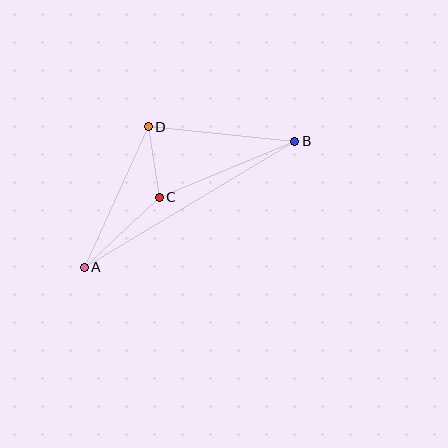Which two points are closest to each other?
Points C and D are closest to each other.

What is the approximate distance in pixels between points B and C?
The distance between B and C is approximately 147 pixels.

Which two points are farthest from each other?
Points A and B are farthest from each other.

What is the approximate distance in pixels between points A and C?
The distance between A and C is approximately 103 pixels.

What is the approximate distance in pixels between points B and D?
The distance between B and D is approximately 147 pixels.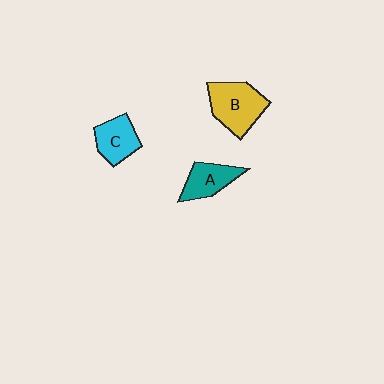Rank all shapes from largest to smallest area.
From largest to smallest: B (yellow), C (cyan), A (teal).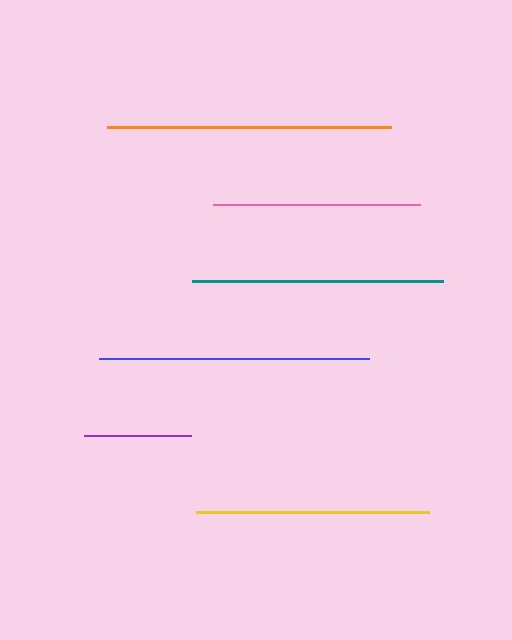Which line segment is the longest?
The orange line is the longest at approximately 284 pixels.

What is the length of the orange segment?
The orange segment is approximately 284 pixels long.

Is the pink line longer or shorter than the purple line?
The pink line is longer than the purple line.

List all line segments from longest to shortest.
From longest to shortest: orange, blue, teal, yellow, pink, purple.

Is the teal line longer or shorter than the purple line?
The teal line is longer than the purple line.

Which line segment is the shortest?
The purple line is the shortest at approximately 107 pixels.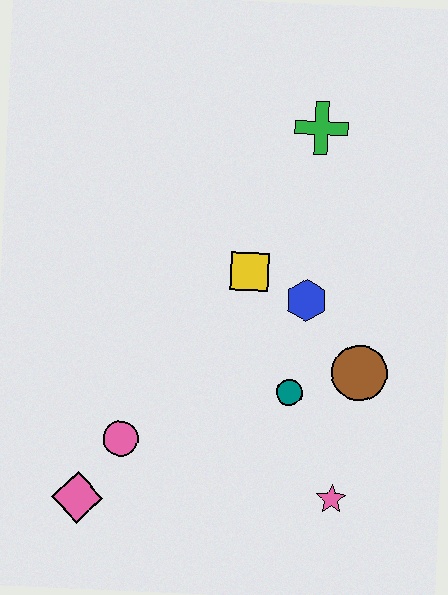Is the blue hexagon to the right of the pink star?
No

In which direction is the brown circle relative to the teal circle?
The brown circle is to the right of the teal circle.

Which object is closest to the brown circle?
The teal circle is closest to the brown circle.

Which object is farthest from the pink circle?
The green cross is farthest from the pink circle.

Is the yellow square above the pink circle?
Yes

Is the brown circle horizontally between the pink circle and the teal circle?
No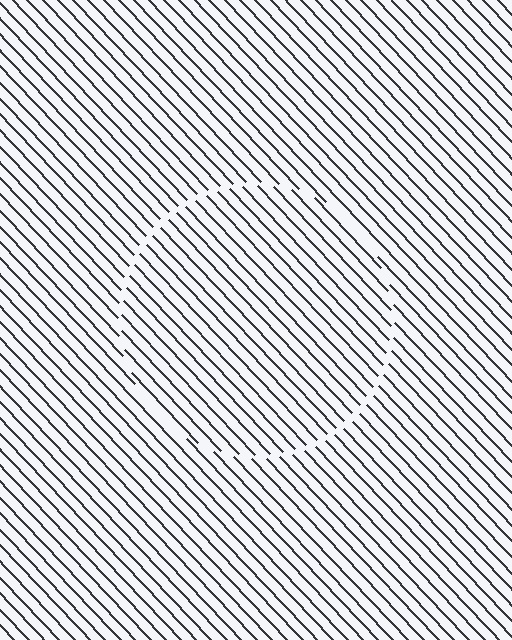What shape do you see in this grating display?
An illusory circle. The interior of the shape contains the same grating, shifted by half a period — the contour is defined by the phase discontinuity where line-ends from the inner and outer gratings abut.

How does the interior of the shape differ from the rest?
The interior of the shape contains the same grating, shifted by half a period — the contour is defined by the phase discontinuity where line-ends from the inner and outer gratings abut.